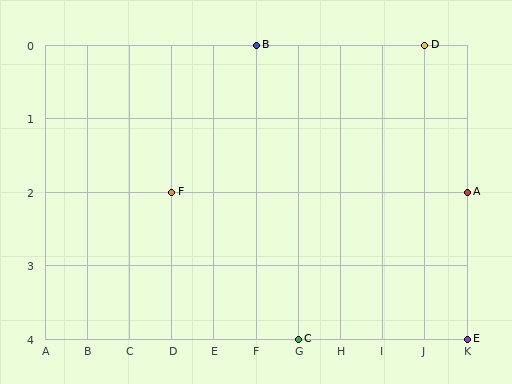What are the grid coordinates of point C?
Point C is at grid coordinates (G, 4).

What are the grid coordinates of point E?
Point E is at grid coordinates (K, 4).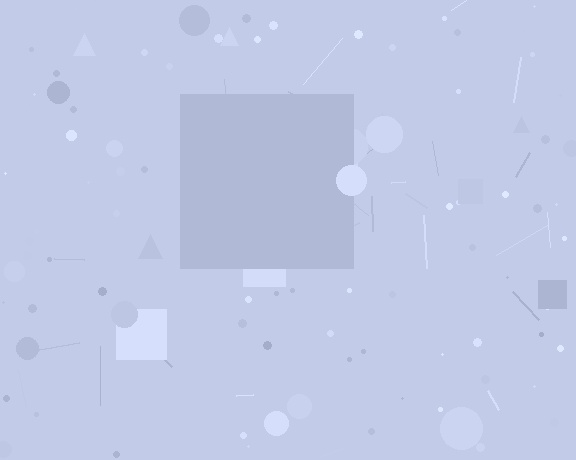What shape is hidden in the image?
A square is hidden in the image.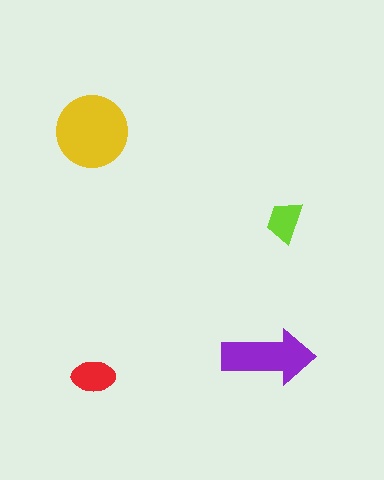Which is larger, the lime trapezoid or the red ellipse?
The red ellipse.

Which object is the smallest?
The lime trapezoid.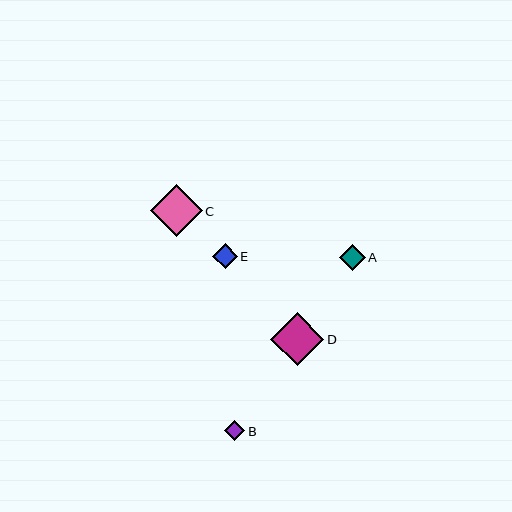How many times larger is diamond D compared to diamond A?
Diamond D is approximately 2.1 times the size of diamond A.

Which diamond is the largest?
Diamond D is the largest with a size of approximately 53 pixels.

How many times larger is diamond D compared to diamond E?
Diamond D is approximately 2.1 times the size of diamond E.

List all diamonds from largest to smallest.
From largest to smallest: D, C, A, E, B.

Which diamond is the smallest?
Diamond B is the smallest with a size of approximately 20 pixels.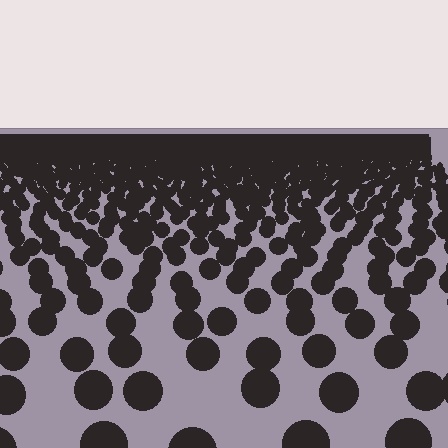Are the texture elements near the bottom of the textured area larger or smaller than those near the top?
Larger. Near the bottom, elements are closer to the viewer and appear at a bigger on-screen size.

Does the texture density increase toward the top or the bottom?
Density increases toward the top.